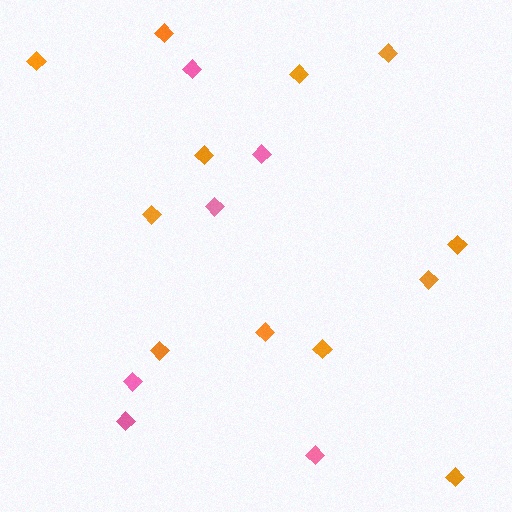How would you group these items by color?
There are 2 groups: one group of pink diamonds (6) and one group of orange diamonds (12).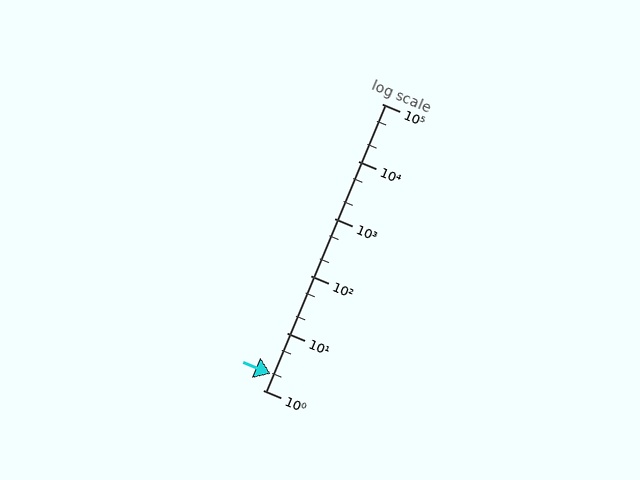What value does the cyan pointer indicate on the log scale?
The pointer indicates approximately 1.9.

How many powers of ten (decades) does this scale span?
The scale spans 5 decades, from 1 to 100000.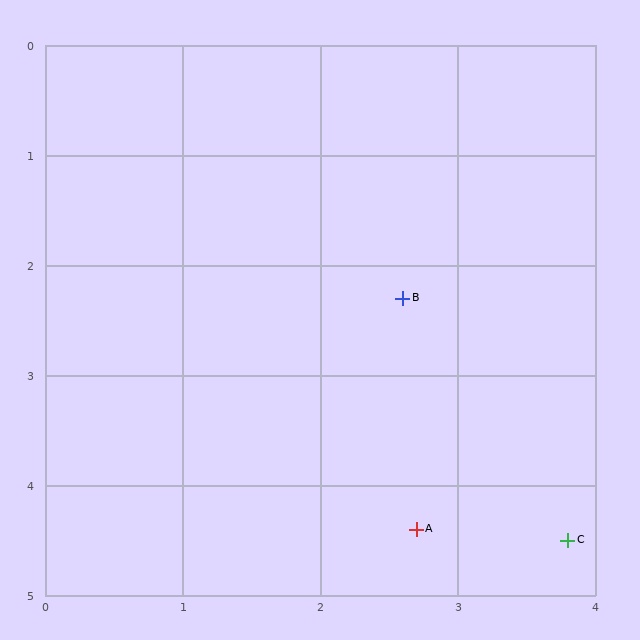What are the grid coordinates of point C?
Point C is at approximately (3.8, 4.5).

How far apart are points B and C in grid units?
Points B and C are about 2.5 grid units apart.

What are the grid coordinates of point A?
Point A is at approximately (2.7, 4.4).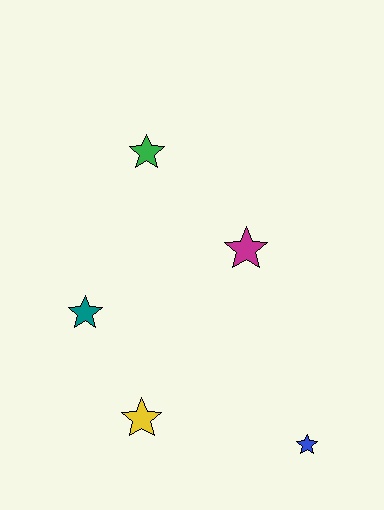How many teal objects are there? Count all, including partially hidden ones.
There is 1 teal object.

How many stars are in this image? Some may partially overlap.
There are 5 stars.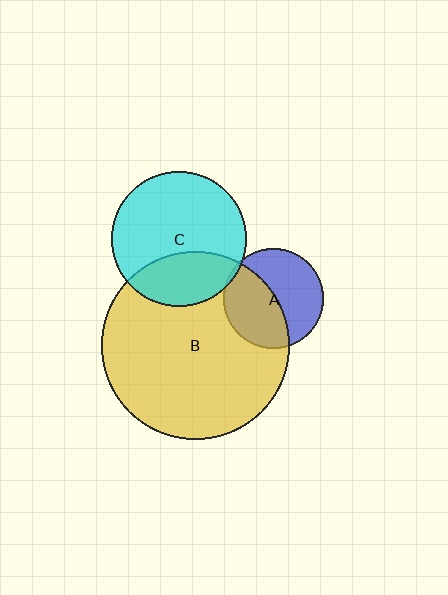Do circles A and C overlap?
Yes.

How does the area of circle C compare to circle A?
Approximately 1.8 times.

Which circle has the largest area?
Circle B (yellow).